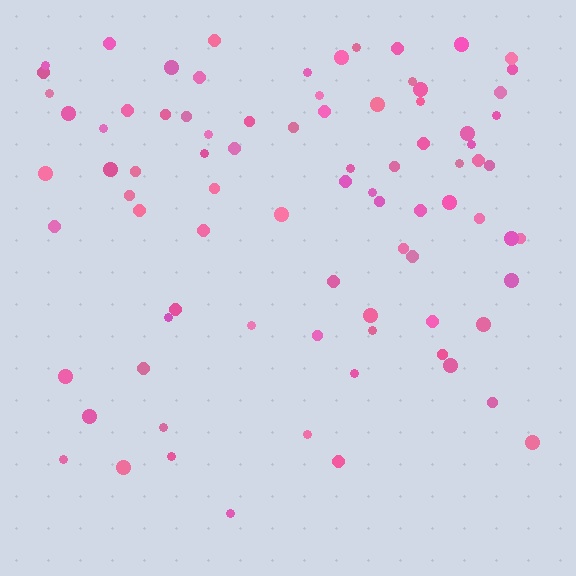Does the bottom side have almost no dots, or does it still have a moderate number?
Still a moderate number, just noticeably fewer than the top.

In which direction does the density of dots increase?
From bottom to top, with the top side densest.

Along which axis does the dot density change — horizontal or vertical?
Vertical.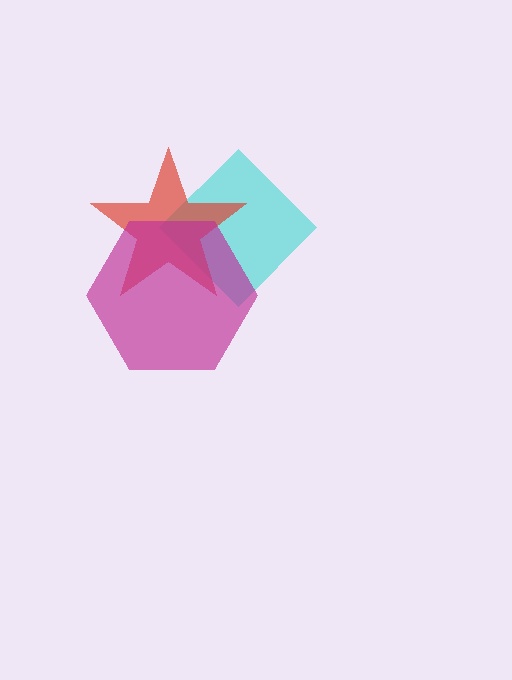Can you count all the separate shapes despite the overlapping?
Yes, there are 3 separate shapes.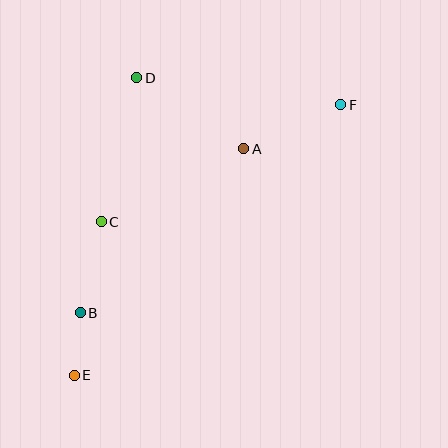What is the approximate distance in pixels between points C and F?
The distance between C and F is approximately 266 pixels.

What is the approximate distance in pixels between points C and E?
The distance between C and E is approximately 156 pixels.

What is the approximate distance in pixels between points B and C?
The distance between B and C is approximately 94 pixels.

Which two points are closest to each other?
Points B and E are closest to each other.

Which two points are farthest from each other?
Points E and F are farthest from each other.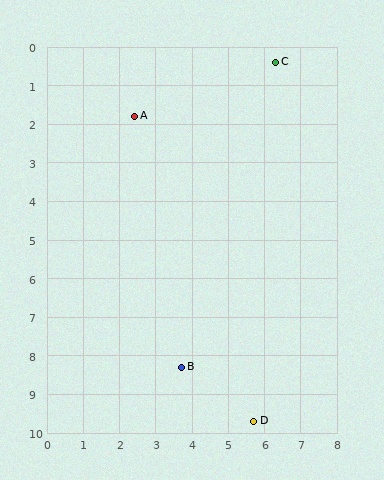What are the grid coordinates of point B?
Point B is at approximately (3.7, 8.3).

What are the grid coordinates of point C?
Point C is at approximately (6.3, 0.4).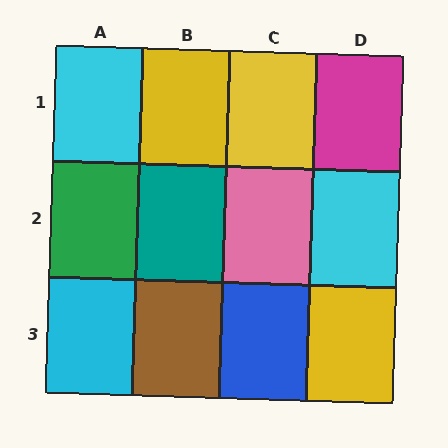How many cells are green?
1 cell is green.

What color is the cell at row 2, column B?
Teal.